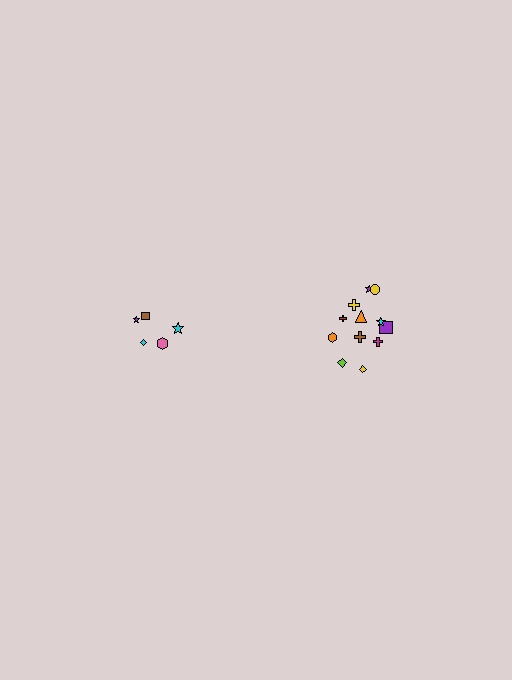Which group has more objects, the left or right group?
The right group.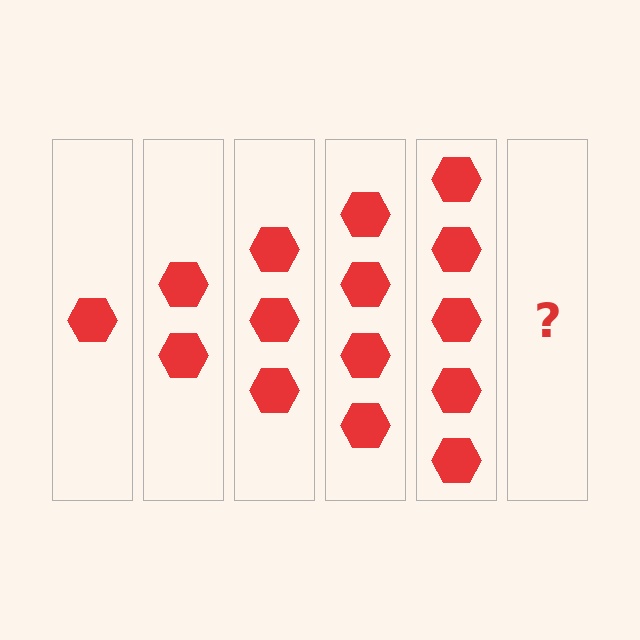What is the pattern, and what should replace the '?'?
The pattern is that each step adds one more hexagon. The '?' should be 6 hexagons.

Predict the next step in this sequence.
The next step is 6 hexagons.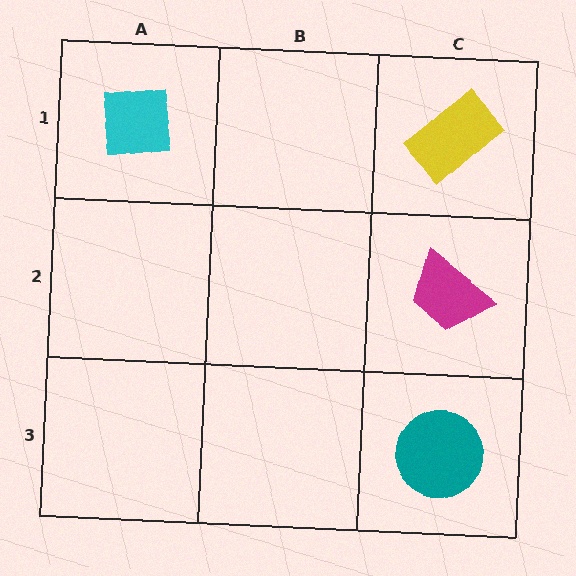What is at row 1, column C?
A yellow rectangle.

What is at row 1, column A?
A cyan square.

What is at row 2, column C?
A magenta trapezoid.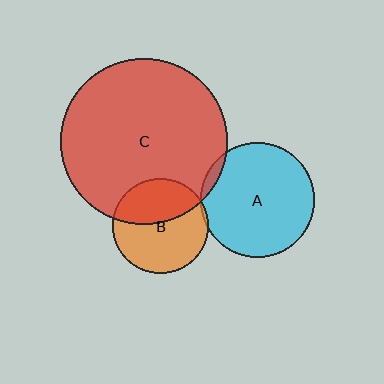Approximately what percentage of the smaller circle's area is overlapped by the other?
Approximately 5%.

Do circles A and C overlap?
Yes.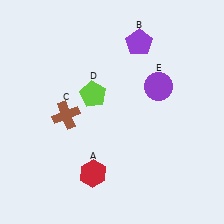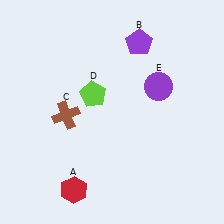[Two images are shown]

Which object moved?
The red hexagon (A) moved left.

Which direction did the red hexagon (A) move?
The red hexagon (A) moved left.